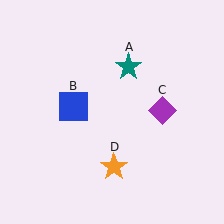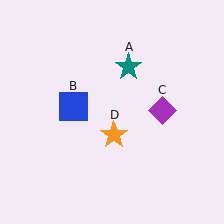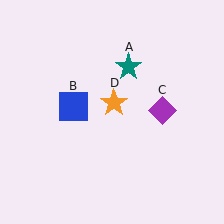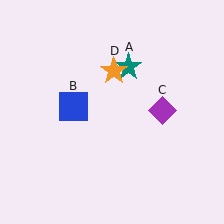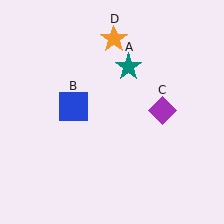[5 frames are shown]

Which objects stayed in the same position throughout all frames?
Teal star (object A) and blue square (object B) and purple diamond (object C) remained stationary.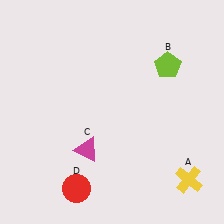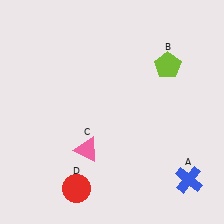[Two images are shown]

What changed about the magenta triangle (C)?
In Image 1, C is magenta. In Image 2, it changed to pink.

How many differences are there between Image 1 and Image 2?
There are 2 differences between the two images.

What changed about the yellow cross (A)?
In Image 1, A is yellow. In Image 2, it changed to blue.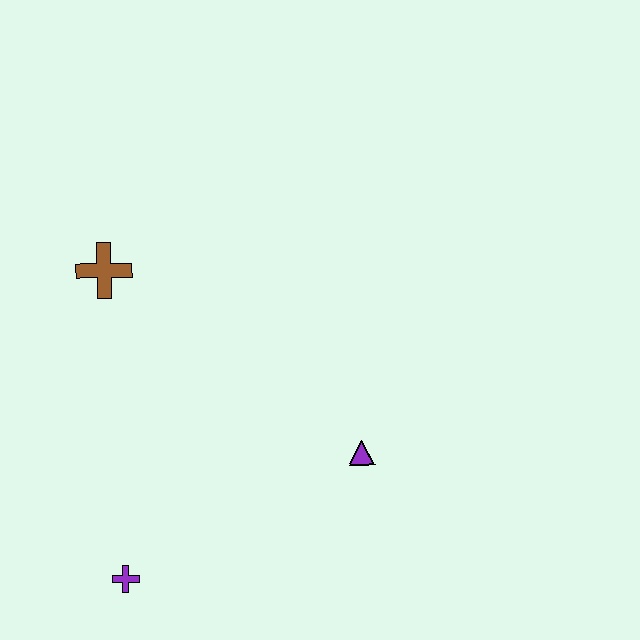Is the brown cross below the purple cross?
No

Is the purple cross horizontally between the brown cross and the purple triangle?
Yes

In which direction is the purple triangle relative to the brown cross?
The purple triangle is to the right of the brown cross.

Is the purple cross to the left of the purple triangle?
Yes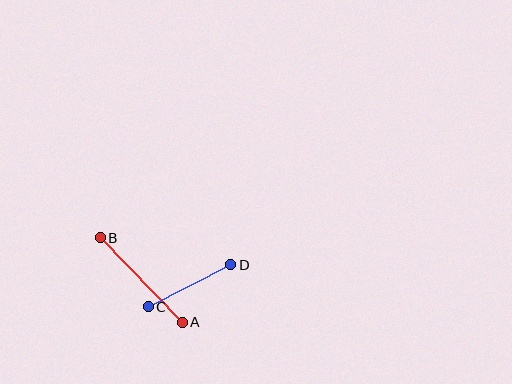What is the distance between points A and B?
The distance is approximately 118 pixels.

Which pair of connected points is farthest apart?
Points A and B are farthest apart.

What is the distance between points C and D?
The distance is approximately 93 pixels.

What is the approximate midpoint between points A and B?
The midpoint is at approximately (141, 280) pixels.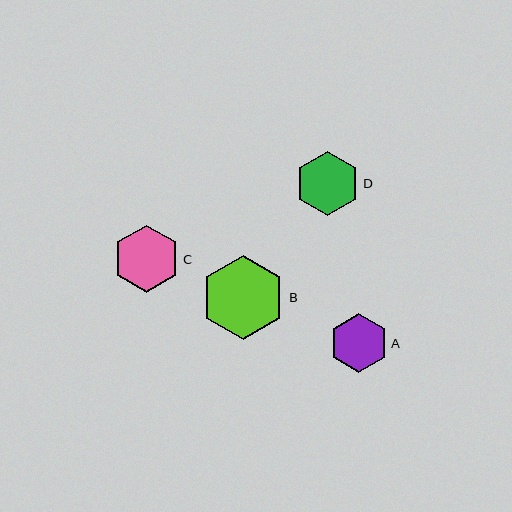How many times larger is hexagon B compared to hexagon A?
Hexagon B is approximately 1.4 times the size of hexagon A.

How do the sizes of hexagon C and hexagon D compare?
Hexagon C and hexagon D are approximately the same size.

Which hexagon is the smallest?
Hexagon A is the smallest with a size of approximately 59 pixels.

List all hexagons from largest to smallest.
From largest to smallest: B, C, D, A.